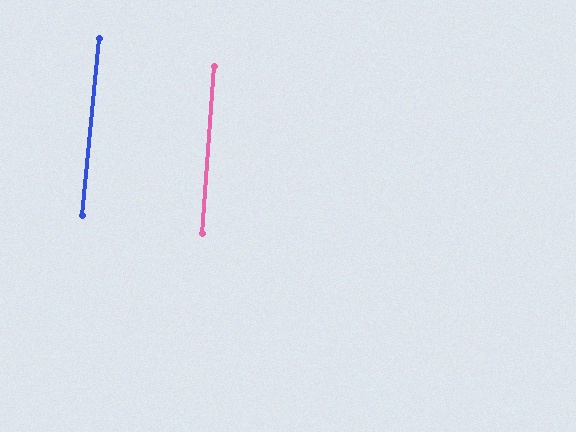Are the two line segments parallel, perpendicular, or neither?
Parallel — their directions differ by only 1.5°.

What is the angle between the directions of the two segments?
Approximately 2 degrees.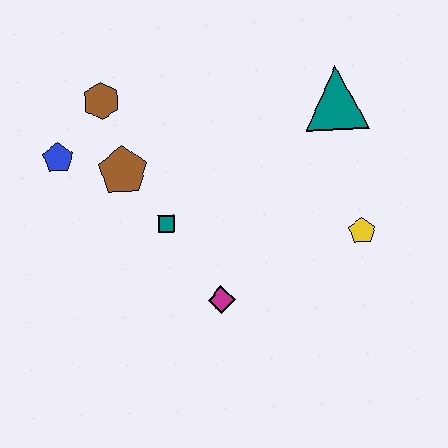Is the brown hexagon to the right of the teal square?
No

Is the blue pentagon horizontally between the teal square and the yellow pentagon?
No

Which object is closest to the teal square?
The brown pentagon is closest to the teal square.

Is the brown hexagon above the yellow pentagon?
Yes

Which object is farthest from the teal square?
The teal triangle is farthest from the teal square.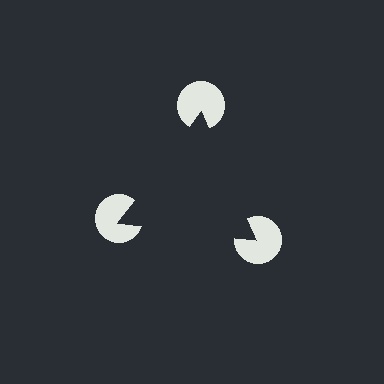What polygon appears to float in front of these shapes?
An illusory triangle — its edges are inferred from the aligned wedge cuts in the pac-man discs, not physically drawn.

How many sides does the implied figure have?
3 sides.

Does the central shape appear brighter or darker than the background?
It typically appears slightly darker than the background, even though no actual brightness change is drawn.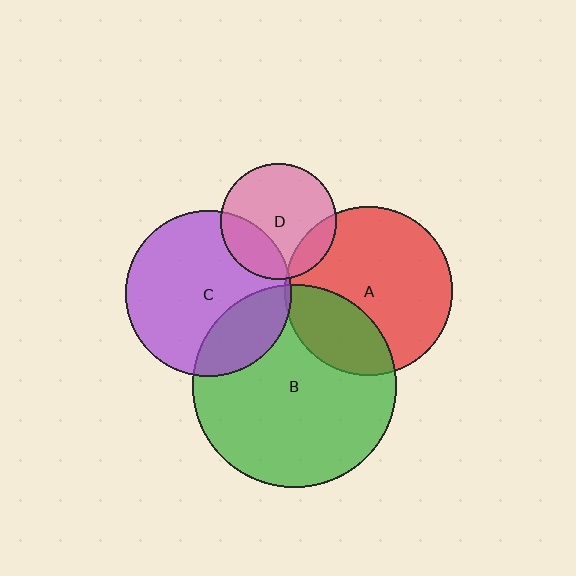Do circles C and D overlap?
Yes.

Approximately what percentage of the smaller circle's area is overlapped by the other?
Approximately 25%.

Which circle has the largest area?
Circle B (green).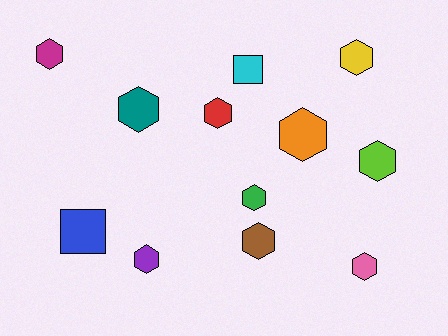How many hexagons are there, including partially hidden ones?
There are 10 hexagons.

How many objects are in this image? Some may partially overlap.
There are 12 objects.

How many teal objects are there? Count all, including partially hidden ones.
There is 1 teal object.